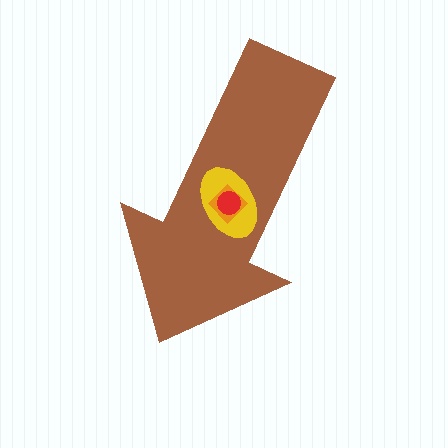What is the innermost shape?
The red circle.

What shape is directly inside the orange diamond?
The red circle.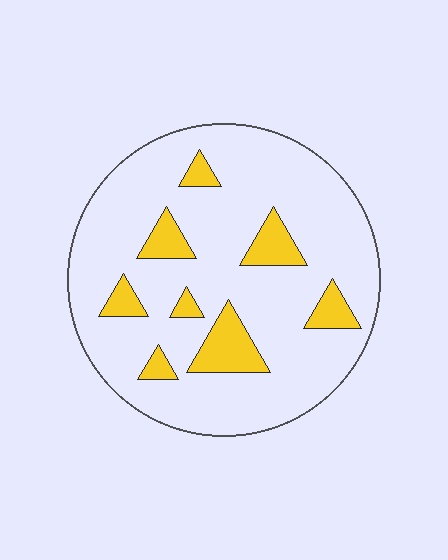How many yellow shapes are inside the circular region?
8.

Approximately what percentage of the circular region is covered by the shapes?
Approximately 15%.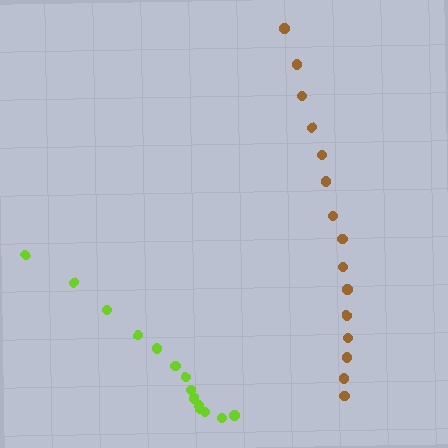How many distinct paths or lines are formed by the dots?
There are 2 distinct paths.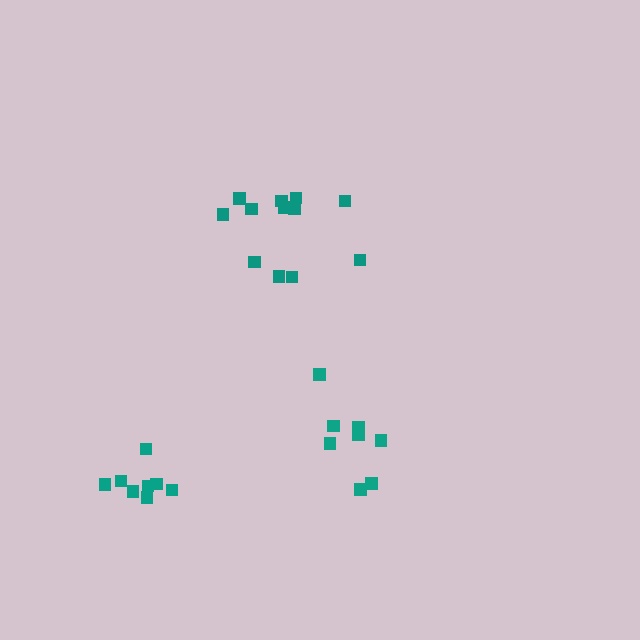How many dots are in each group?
Group 1: 8 dots, Group 2: 12 dots, Group 3: 8 dots (28 total).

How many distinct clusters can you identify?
There are 3 distinct clusters.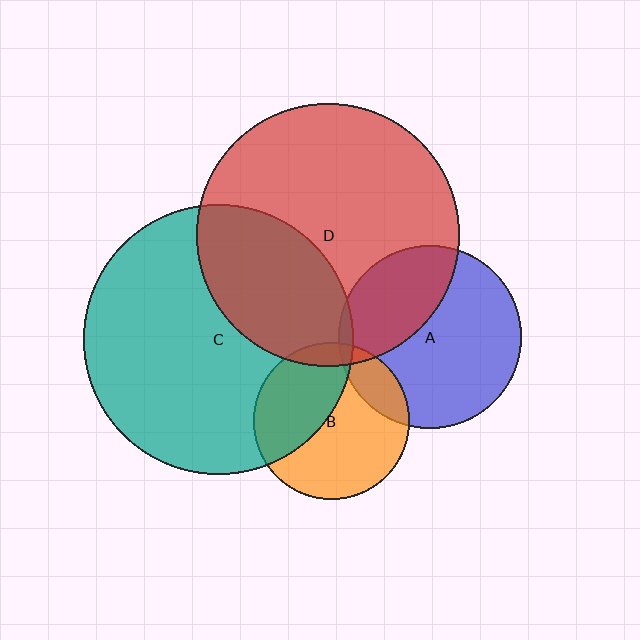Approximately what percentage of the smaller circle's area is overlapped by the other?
Approximately 5%.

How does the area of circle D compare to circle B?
Approximately 2.8 times.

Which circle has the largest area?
Circle C (teal).